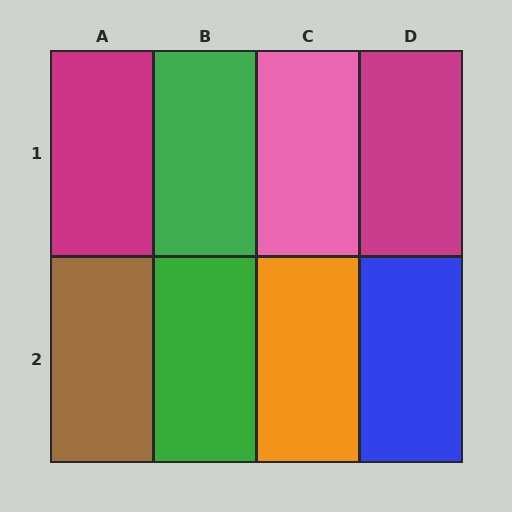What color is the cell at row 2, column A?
Brown.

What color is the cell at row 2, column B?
Green.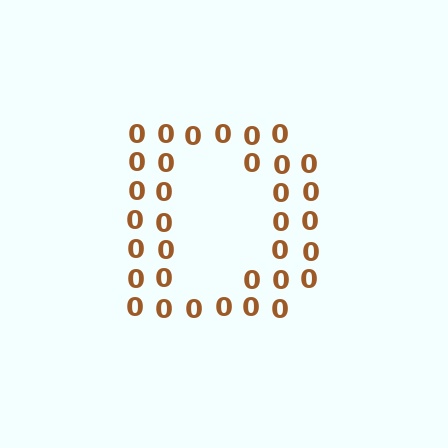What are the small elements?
The small elements are digit 0's.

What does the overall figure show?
The overall figure shows the letter D.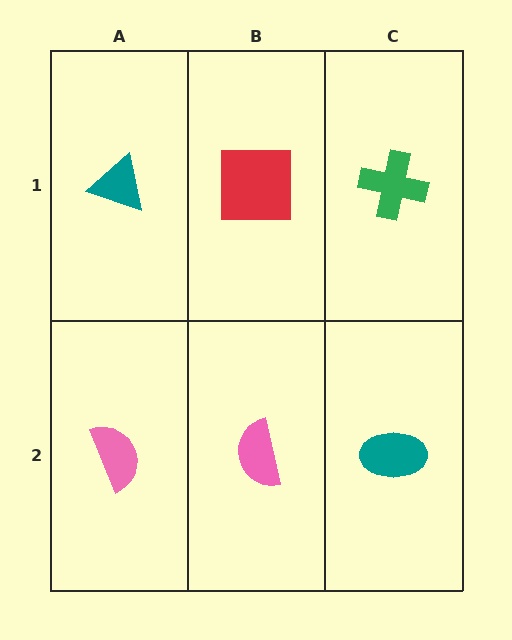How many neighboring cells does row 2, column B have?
3.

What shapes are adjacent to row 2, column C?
A green cross (row 1, column C), a pink semicircle (row 2, column B).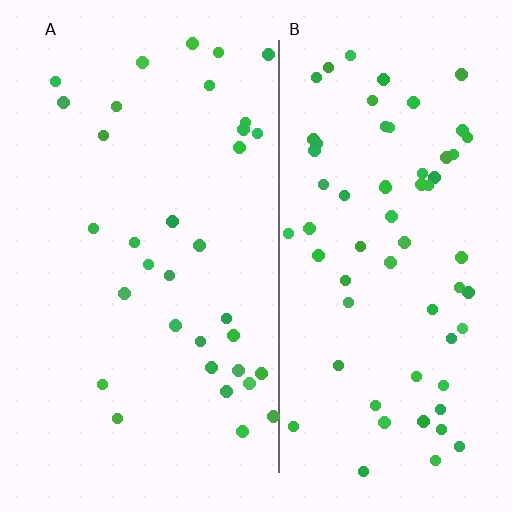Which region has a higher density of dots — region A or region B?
B (the right).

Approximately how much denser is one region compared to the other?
Approximately 1.9× — region B over region A.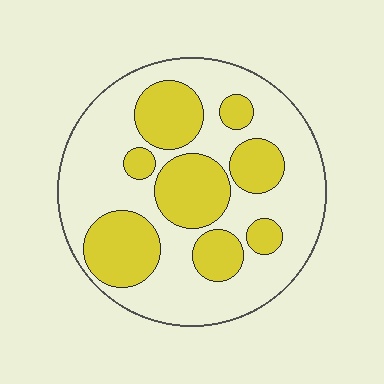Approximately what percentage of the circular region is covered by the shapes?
Approximately 35%.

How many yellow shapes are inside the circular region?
8.